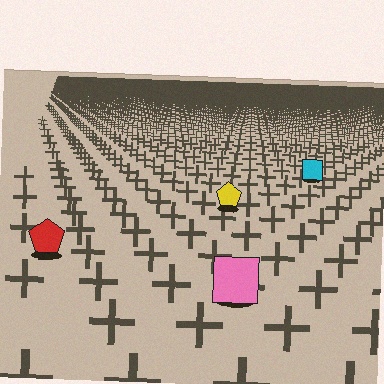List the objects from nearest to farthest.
From nearest to farthest: the pink square, the red pentagon, the yellow pentagon, the cyan square.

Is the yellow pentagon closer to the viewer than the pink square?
No. The pink square is closer — you can tell from the texture gradient: the ground texture is coarser near it.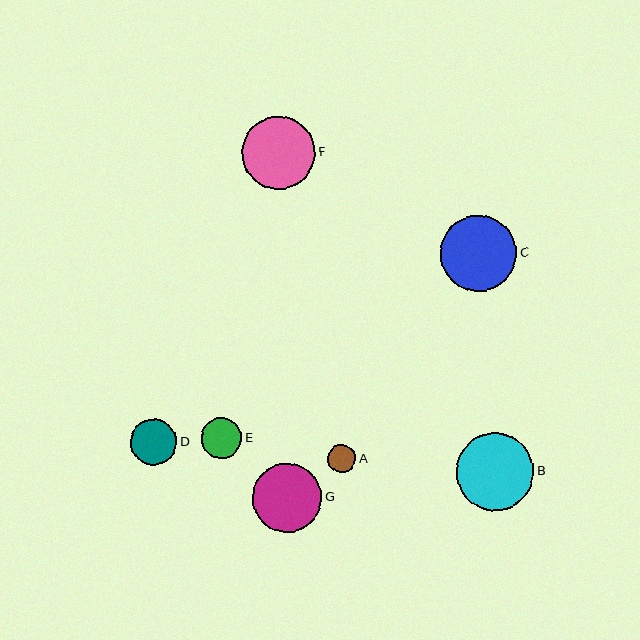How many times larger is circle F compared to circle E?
Circle F is approximately 1.8 times the size of circle E.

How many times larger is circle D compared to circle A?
Circle D is approximately 1.7 times the size of circle A.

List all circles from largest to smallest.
From largest to smallest: B, C, F, G, D, E, A.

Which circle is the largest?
Circle B is the largest with a size of approximately 78 pixels.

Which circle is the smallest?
Circle A is the smallest with a size of approximately 28 pixels.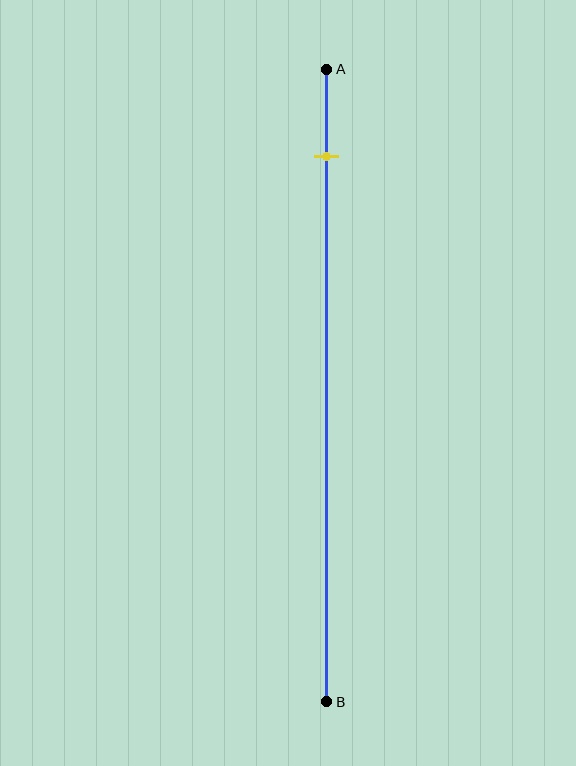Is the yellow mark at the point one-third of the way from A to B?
No, the mark is at about 15% from A, not at the 33% one-third point.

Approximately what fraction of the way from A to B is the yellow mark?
The yellow mark is approximately 15% of the way from A to B.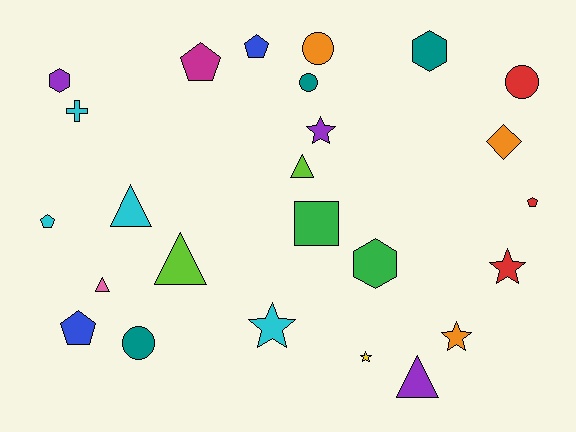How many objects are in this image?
There are 25 objects.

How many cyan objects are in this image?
There are 4 cyan objects.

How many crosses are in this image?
There is 1 cross.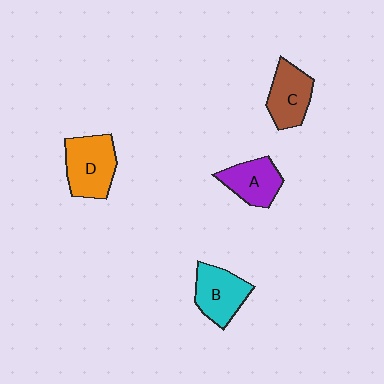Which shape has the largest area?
Shape D (orange).